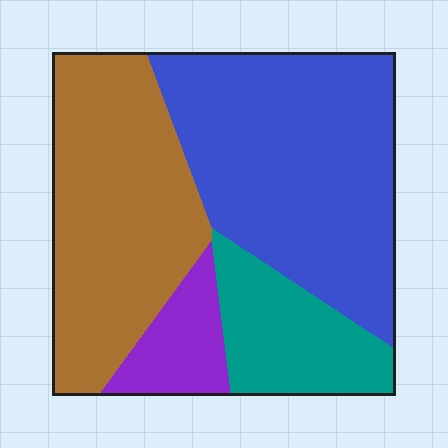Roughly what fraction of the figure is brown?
Brown takes up between a third and a half of the figure.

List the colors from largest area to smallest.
From largest to smallest: blue, brown, teal, purple.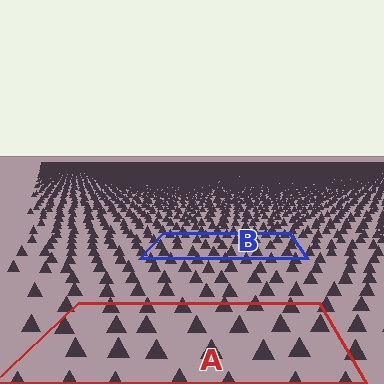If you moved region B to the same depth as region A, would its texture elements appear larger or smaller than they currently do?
They would appear larger. At a closer depth, the same texture elements are projected at a bigger on-screen size.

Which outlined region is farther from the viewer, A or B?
Region B is farther from the viewer — the texture elements inside it appear smaller and more densely packed.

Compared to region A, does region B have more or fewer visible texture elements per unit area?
Region B has more texture elements per unit area — they are packed more densely because it is farther away.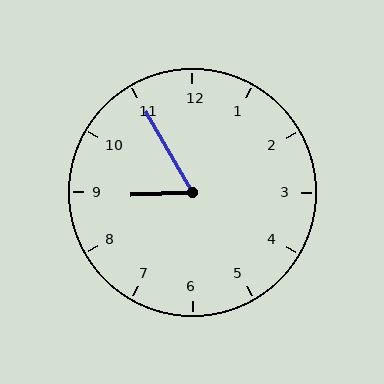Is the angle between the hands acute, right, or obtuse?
It is acute.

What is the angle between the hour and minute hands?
Approximately 62 degrees.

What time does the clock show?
8:55.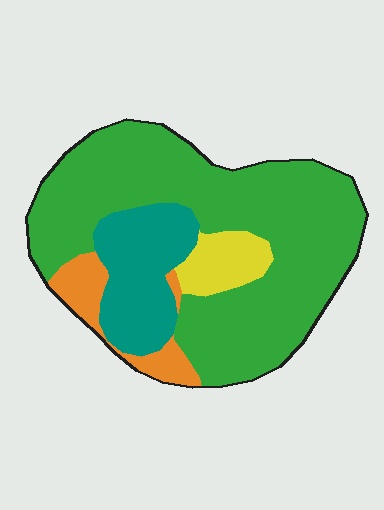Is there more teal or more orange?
Teal.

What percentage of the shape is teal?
Teal covers about 20% of the shape.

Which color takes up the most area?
Green, at roughly 65%.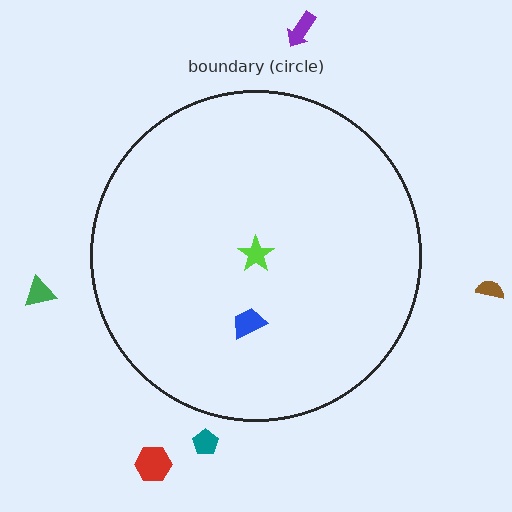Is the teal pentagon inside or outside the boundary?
Outside.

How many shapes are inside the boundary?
2 inside, 5 outside.